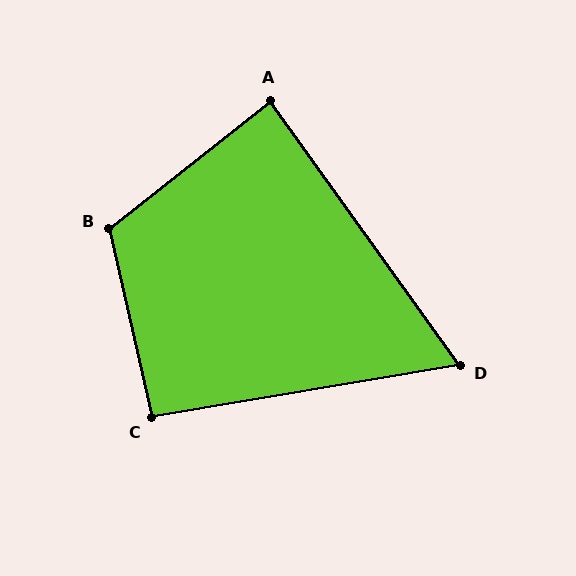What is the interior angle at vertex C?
Approximately 93 degrees (approximately right).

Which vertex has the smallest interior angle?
D, at approximately 64 degrees.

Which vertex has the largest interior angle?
B, at approximately 116 degrees.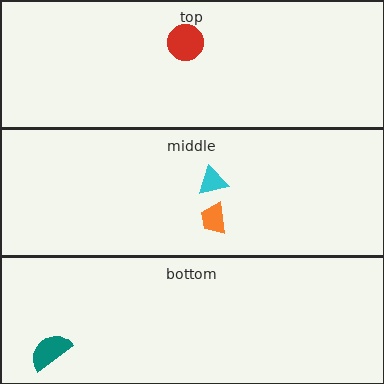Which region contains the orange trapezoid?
The middle region.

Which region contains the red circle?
The top region.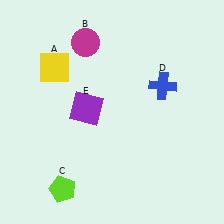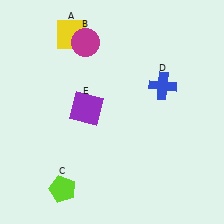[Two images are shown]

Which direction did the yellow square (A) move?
The yellow square (A) moved up.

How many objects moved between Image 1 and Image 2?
1 object moved between the two images.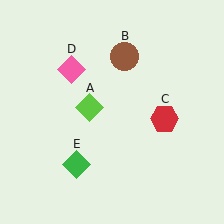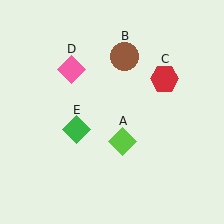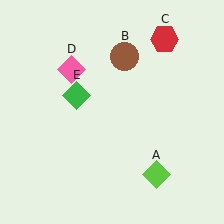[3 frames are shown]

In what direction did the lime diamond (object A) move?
The lime diamond (object A) moved down and to the right.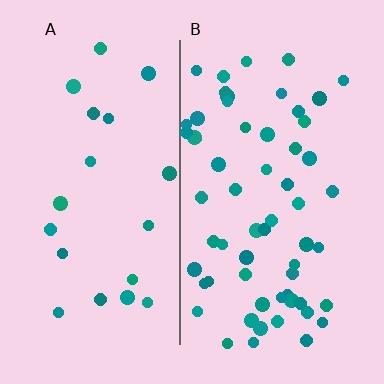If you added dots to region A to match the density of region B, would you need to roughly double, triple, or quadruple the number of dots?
Approximately triple.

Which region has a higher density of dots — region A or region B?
B (the right).